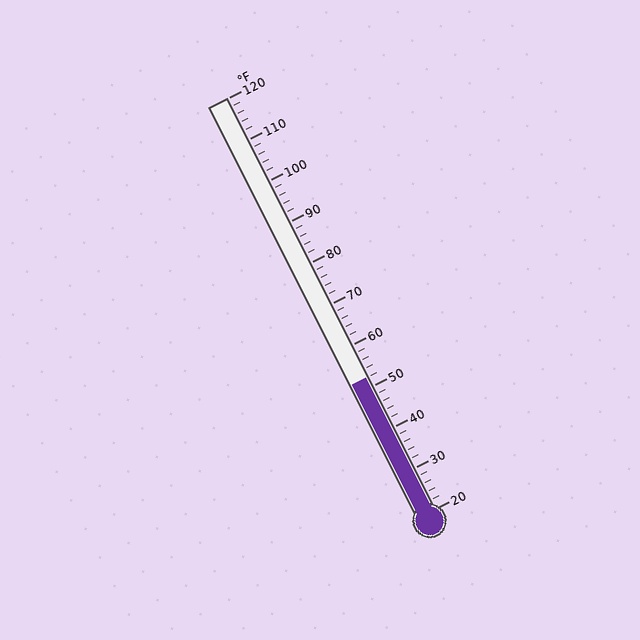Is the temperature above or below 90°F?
The temperature is below 90°F.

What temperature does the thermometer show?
The thermometer shows approximately 52°F.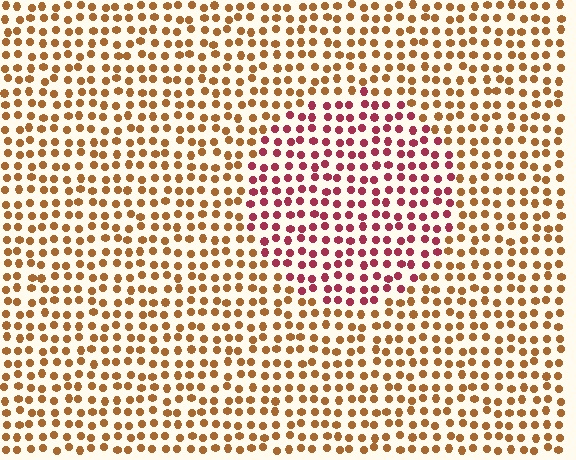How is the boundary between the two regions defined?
The boundary is defined purely by a slight shift in hue (about 46 degrees). Spacing, size, and orientation are identical on both sides.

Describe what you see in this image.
The image is filled with small brown elements in a uniform arrangement. A circle-shaped region is visible where the elements are tinted to a slightly different hue, forming a subtle color boundary.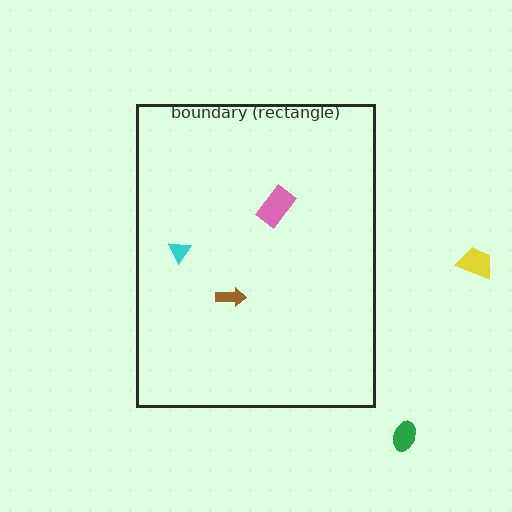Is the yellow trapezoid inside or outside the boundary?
Outside.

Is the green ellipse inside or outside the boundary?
Outside.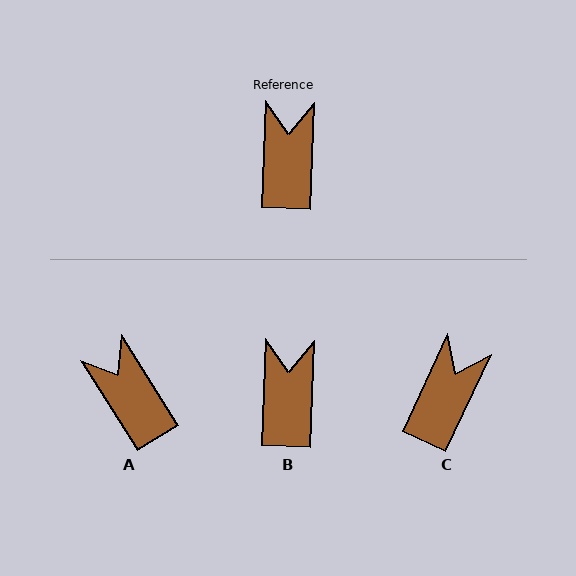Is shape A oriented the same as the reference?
No, it is off by about 34 degrees.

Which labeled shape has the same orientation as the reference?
B.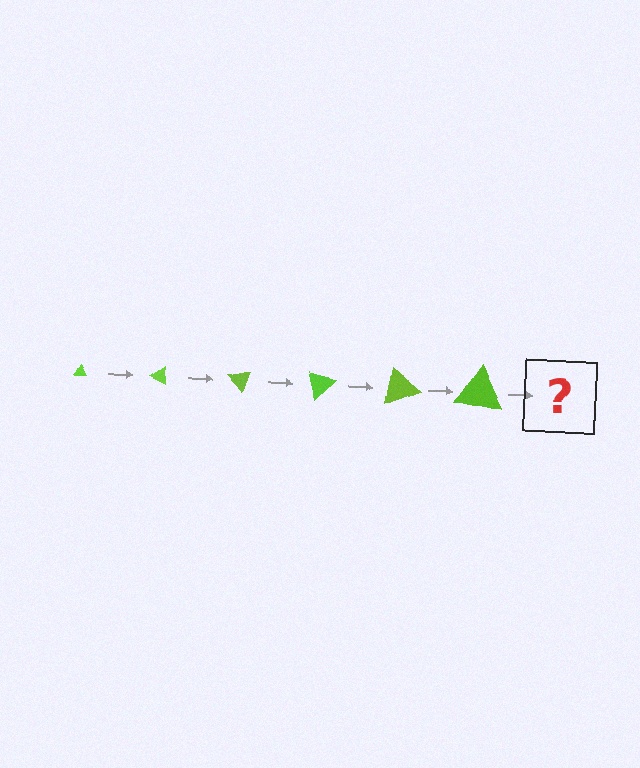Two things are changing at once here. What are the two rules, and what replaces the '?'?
The two rules are that the triangle grows larger each step and it rotates 25 degrees each step. The '?' should be a triangle, larger than the previous one and rotated 150 degrees from the start.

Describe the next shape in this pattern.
It should be a triangle, larger than the previous one and rotated 150 degrees from the start.